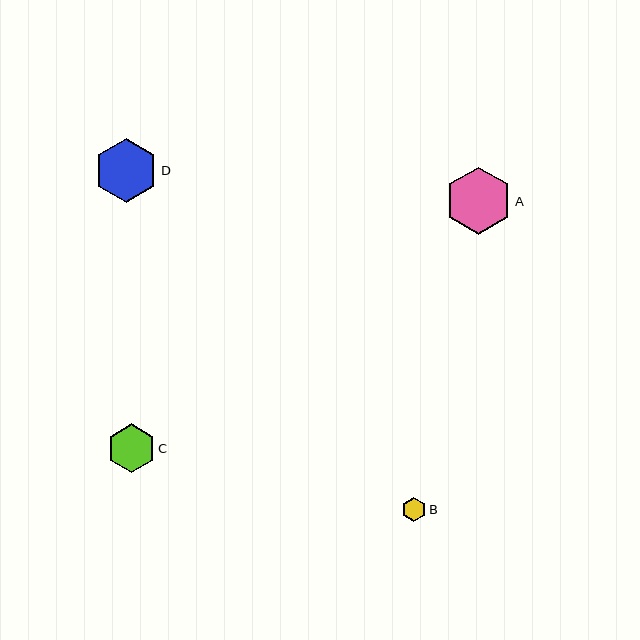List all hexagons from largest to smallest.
From largest to smallest: A, D, C, B.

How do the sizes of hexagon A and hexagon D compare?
Hexagon A and hexagon D are approximately the same size.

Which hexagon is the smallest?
Hexagon B is the smallest with a size of approximately 24 pixels.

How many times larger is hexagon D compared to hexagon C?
Hexagon D is approximately 1.3 times the size of hexagon C.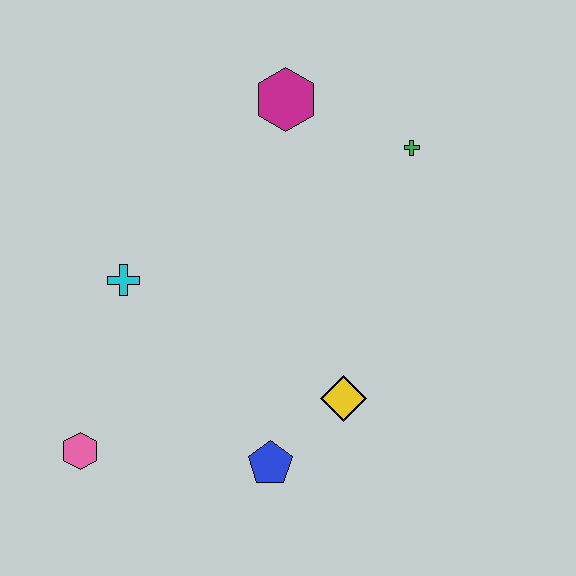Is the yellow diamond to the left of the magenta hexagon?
No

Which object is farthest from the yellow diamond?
The magenta hexagon is farthest from the yellow diamond.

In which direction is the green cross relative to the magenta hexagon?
The green cross is to the right of the magenta hexagon.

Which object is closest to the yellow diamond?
The blue pentagon is closest to the yellow diamond.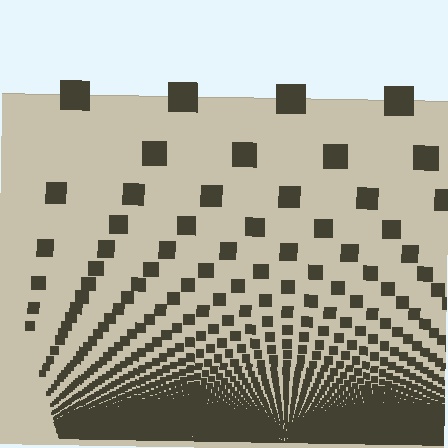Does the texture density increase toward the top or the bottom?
Density increases toward the bottom.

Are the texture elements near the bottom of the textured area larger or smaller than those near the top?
Smaller. The gradient is inverted — elements near the bottom are smaller and denser.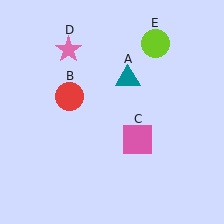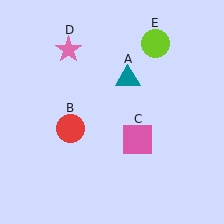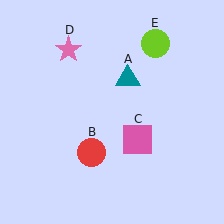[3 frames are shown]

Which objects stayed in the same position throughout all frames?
Teal triangle (object A) and pink square (object C) and pink star (object D) and lime circle (object E) remained stationary.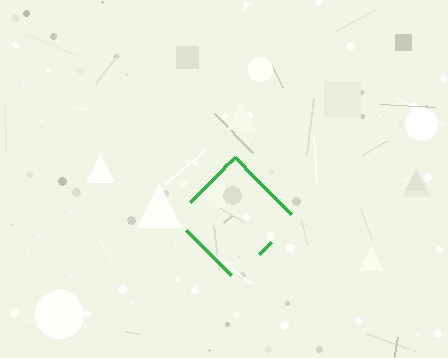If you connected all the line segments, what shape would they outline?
They would outline a diamond.